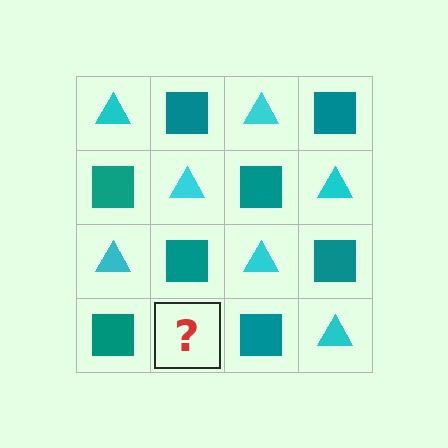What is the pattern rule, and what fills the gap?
The rule is that it alternates cyan triangle and teal square in a checkerboard pattern. The gap should be filled with a cyan triangle.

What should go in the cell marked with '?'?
The missing cell should contain a cyan triangle.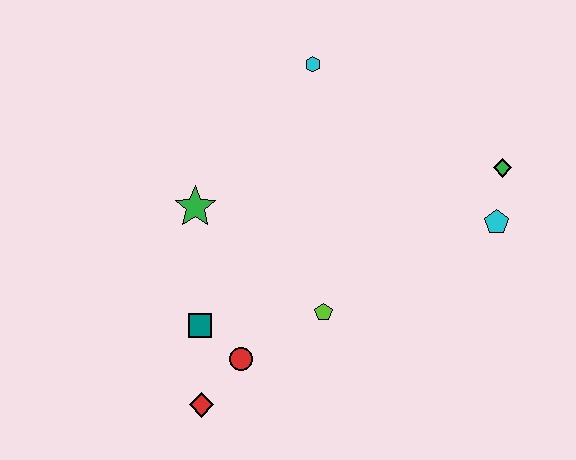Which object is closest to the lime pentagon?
The red circle is closest to the lime pentagon.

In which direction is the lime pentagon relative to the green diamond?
The lime pentagon is to the left of the green diamond.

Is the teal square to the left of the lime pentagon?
Yes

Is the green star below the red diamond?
No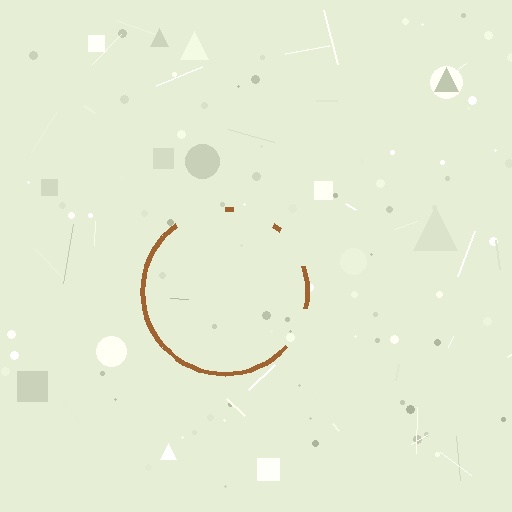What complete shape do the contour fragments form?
The contour fragments form a circle.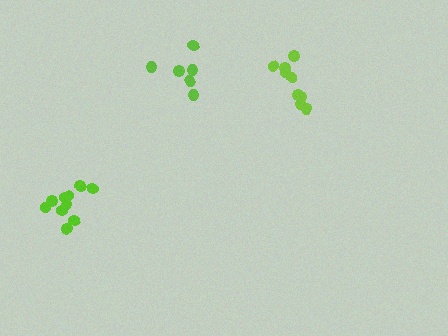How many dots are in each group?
Group 1: 10 dots, Group 2: 9 dots, Group 3: 6 dots (25 total).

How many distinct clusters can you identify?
There are 3 distinct clusters.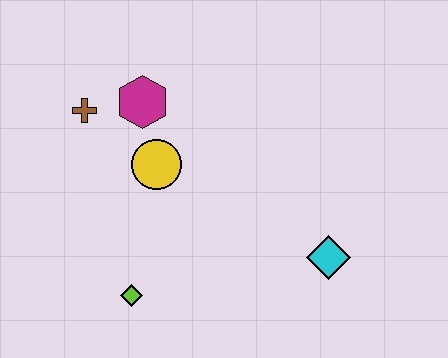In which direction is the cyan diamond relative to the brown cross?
The cyan diamond is to the right of the brown cross.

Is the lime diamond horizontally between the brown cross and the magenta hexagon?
Yes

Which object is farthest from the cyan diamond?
The brown cross is farthest from the cyan diamond.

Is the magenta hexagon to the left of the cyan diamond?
Yes